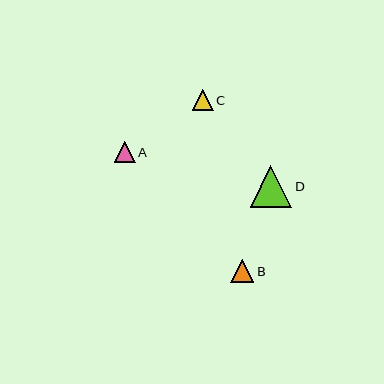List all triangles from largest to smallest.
From largest to smallest: D, B, A, C.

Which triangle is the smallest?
Triangle C is the smallest with a size of approximately 20 pixels.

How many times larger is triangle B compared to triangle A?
Triangle B is approximately 1.1 times the size of triangle A.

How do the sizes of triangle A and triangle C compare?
Triangle A and triangle C are approximately the same size.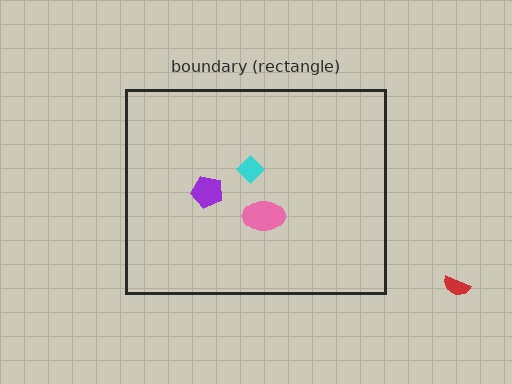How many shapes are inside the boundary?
3 inside, 1 outside.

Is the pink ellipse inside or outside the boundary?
Inside.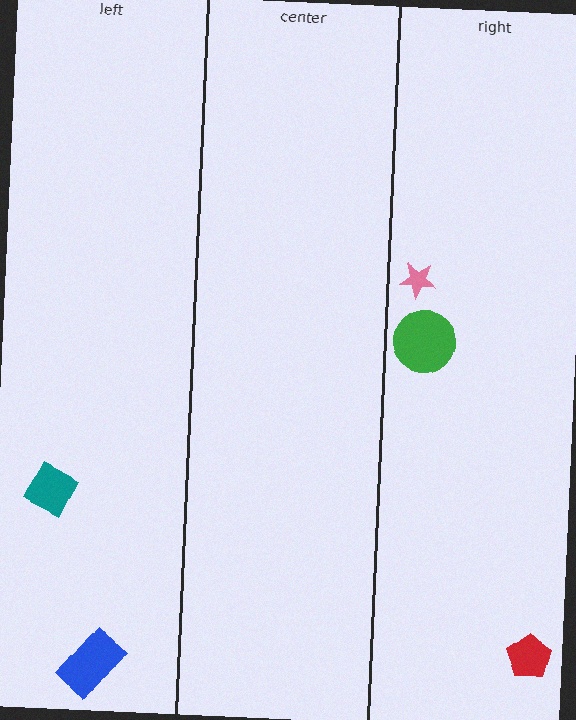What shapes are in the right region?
The red pentagon, the green circle, the pink star.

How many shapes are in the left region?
2.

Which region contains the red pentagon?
The right region.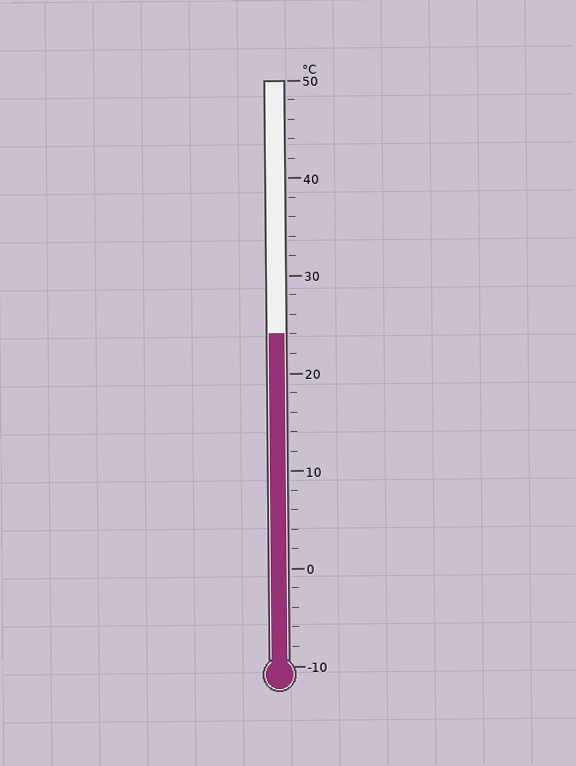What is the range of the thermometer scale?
The thermometer scale ranges from -10°C to 50°C.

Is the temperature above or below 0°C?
The temperature is above 0°C.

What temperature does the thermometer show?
The thermometer shows approximately 24°C.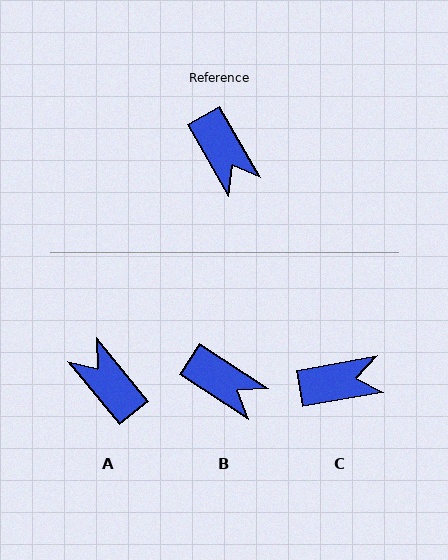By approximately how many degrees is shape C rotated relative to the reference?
Approximately 71 degrees counter-clockwise.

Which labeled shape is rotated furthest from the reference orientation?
A, about 170 degrees away.